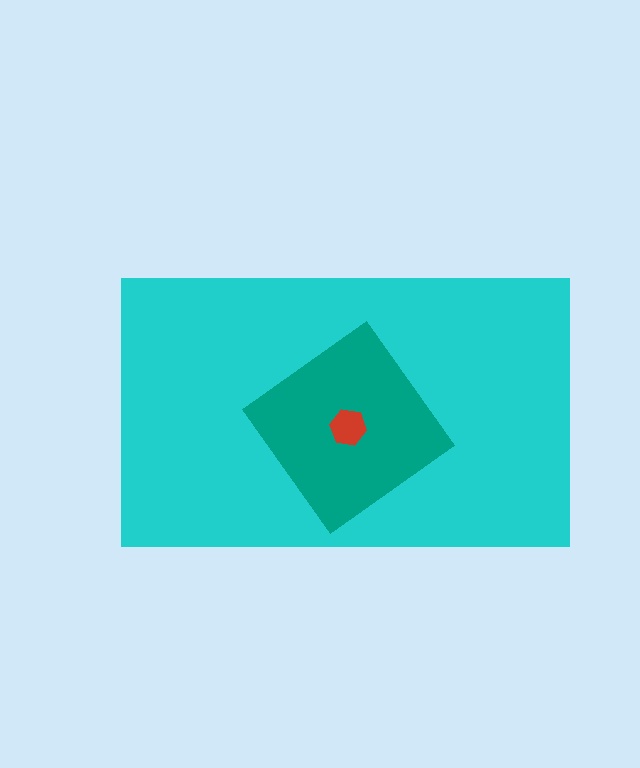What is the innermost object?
The red hexagon.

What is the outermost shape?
The cyan rectangle.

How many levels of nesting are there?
3.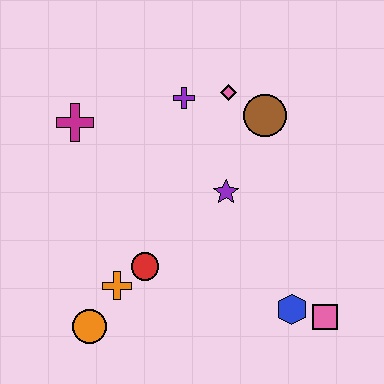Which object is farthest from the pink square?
The magenta cross is farthest from the pink square.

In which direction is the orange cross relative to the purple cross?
The orange cross is below the purple cross.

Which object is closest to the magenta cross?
The purple cross is closest to the magenta cross.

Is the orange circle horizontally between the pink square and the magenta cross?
Yes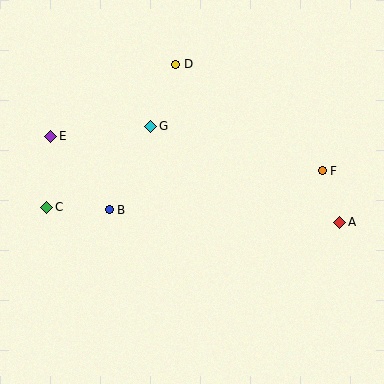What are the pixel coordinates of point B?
Point B is at (109, 210).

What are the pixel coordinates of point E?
Point E is at (51, 136).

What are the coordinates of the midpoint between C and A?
The midpoint between C and A is at (193, 215).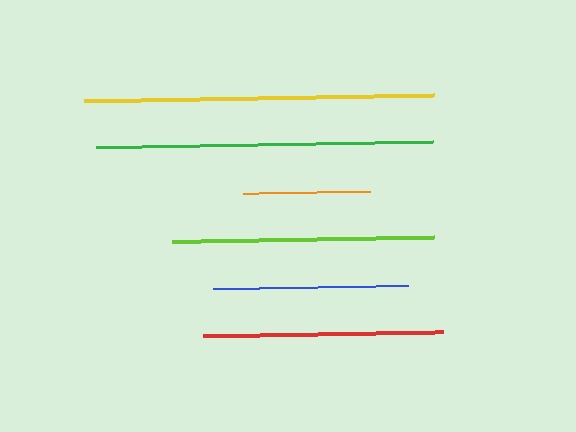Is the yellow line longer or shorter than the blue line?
The yellow line is longer than the blue line.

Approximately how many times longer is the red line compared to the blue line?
The red line is approximately 1.2 times the length of the blue line.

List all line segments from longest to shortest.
From longest to shortest: yellow, green, lime, red, blue, orange.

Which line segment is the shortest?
The orange line is the shortest at approximately 127 pixels.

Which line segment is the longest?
The yellow line is the longest at approximately 350 pixels.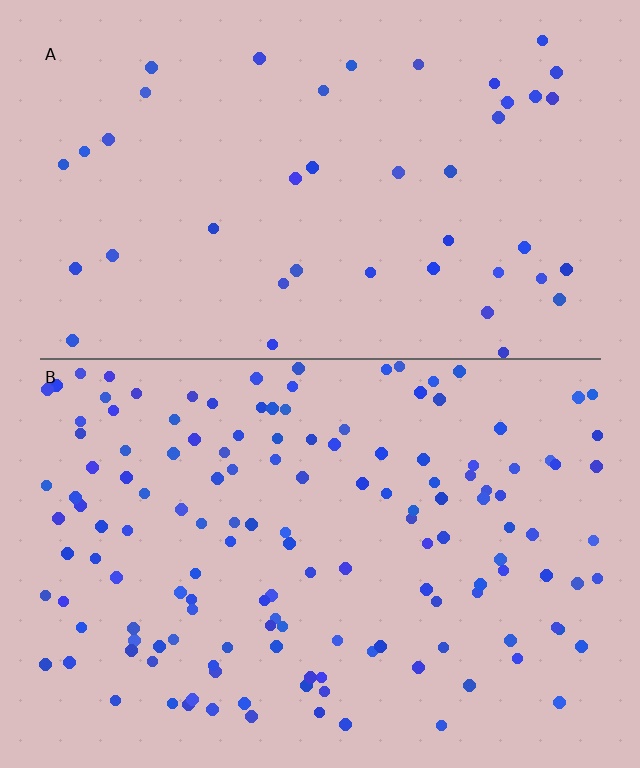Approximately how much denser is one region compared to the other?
Approximately 3.3× — region B over region A.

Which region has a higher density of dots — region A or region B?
B (the bottom).